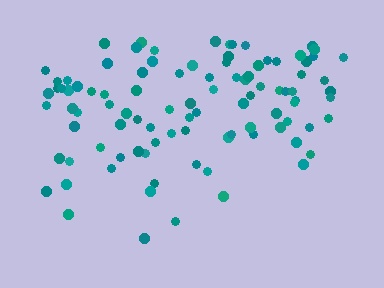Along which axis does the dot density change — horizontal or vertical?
Vertical.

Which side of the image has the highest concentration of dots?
The top.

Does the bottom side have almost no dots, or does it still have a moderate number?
Still a moderate number, just noticeably fewer than the top.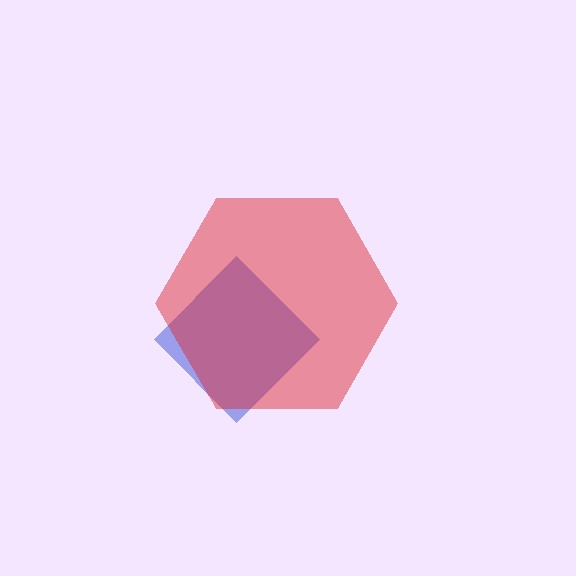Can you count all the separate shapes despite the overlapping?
Yes, there are 2 separate shapes.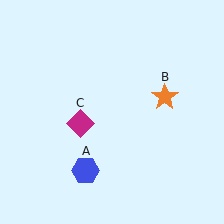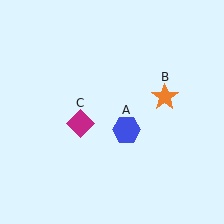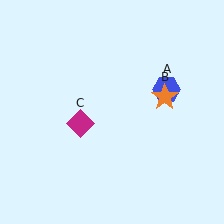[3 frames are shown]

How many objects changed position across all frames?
1 object changed position: blue hexagon (object A).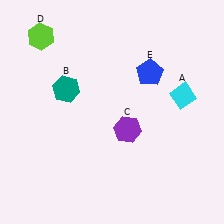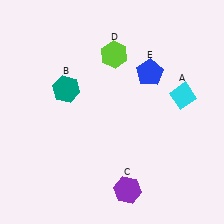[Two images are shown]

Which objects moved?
The objects that moved are: the purple hexagon (C), the lime hexagon (D).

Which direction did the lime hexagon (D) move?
The lime hexagon (D) moved right.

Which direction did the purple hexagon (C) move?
The purple hexagon (C) moved down.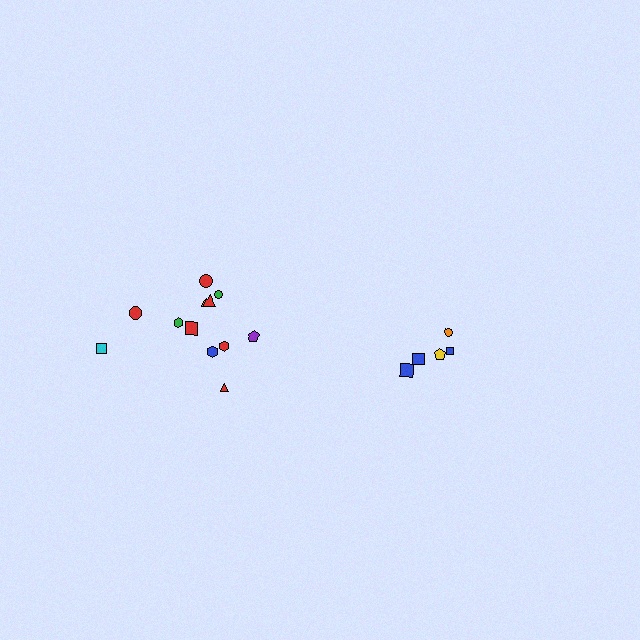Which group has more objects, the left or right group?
The left group.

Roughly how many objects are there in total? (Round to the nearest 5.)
Roughly 15 objects in total.